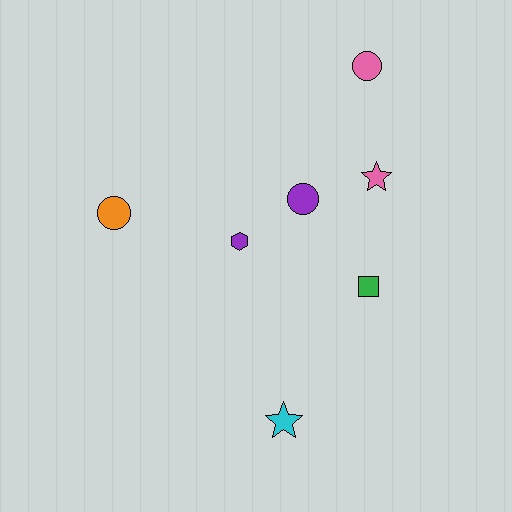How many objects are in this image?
There are 7 objects.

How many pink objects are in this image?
There are 2 pink objects.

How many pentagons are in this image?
There are no pentagons.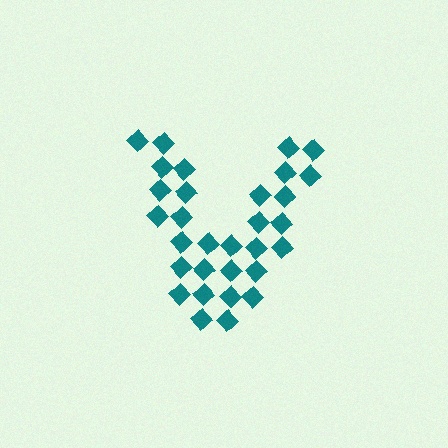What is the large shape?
The large shape is the letter V.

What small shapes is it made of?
It is made of small diamonds.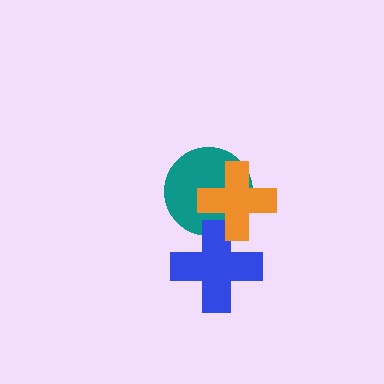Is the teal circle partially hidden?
Yes, it is partially covered by another shape.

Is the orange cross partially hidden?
No, no other shape covers it.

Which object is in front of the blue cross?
The orange cross is in front of the blue cross.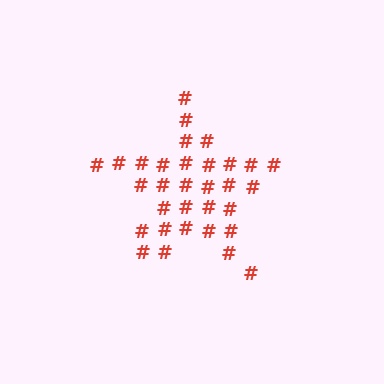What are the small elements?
The small elements are hash symbols.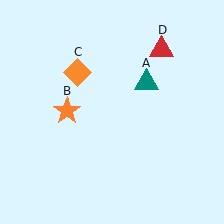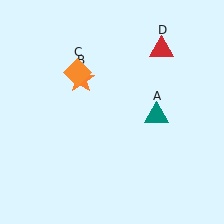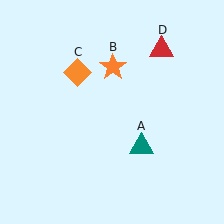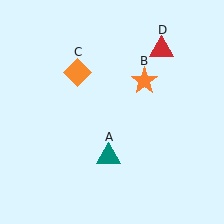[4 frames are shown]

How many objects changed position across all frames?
2 objects changed position: teal triangle (object A), orange star (object B).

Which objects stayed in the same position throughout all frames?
Orange diamond (object C) and red triangle (object D) remained stationary.